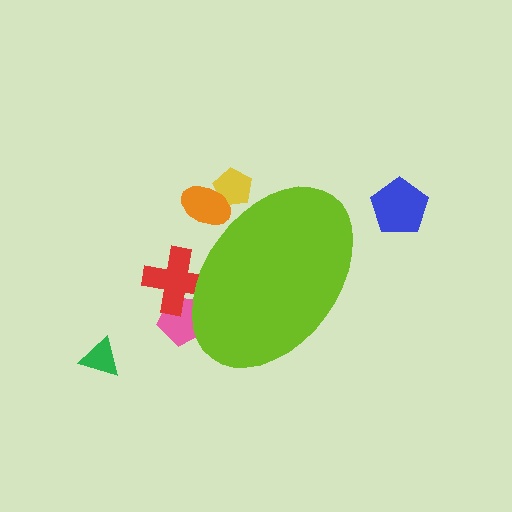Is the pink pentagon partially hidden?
Yes, the pink pentagon is partially hidden behind the lime ellipse.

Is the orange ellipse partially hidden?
Yes, the orange ellipse is partially hidden behind the lime ellipse.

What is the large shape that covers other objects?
A lime ellipse.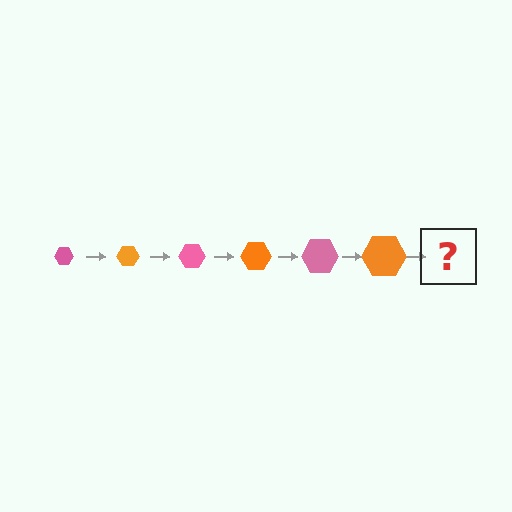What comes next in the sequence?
The next element should be a pink hexagon, larger than the previous one.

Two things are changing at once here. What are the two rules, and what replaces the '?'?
The two rules are that the hexagon grows larger each step and the color cycles through pink and orange. The '?' should be a pink hexagon, larger than the previous one.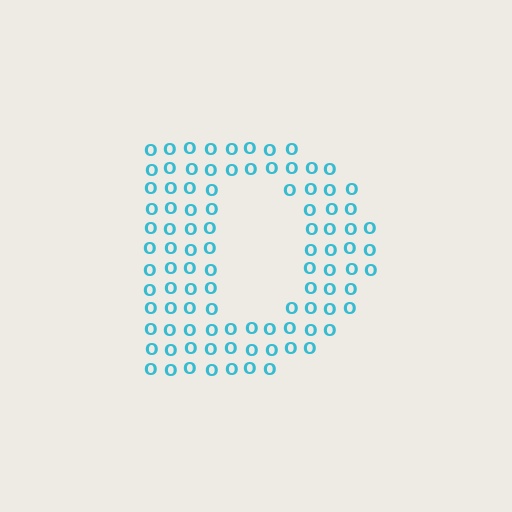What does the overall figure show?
The overall figure shows the letter D.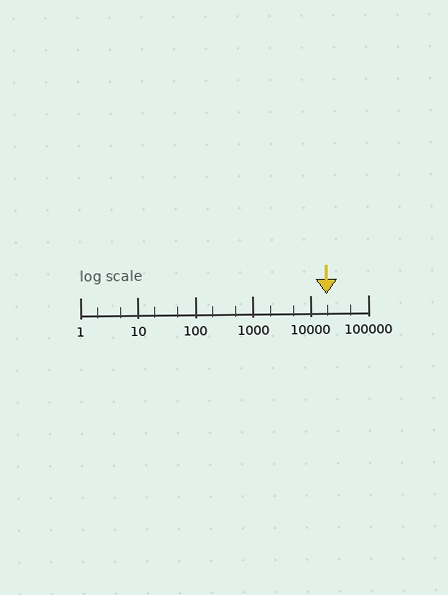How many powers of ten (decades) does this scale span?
The scale spans 5 decades, from 1 to 100000.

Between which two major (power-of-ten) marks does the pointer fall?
The pointer is between 10000 and 100000.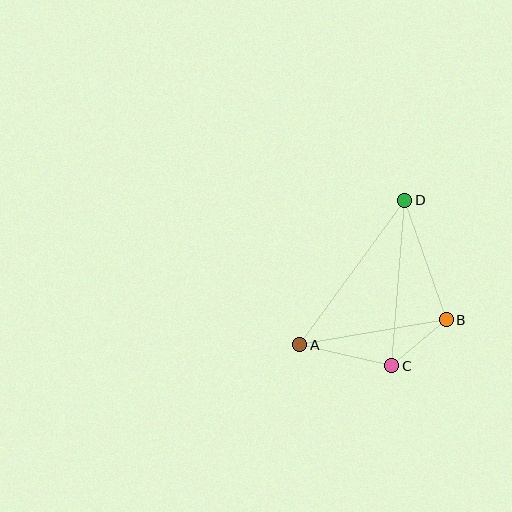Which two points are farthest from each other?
Points A and D are farthest from each other.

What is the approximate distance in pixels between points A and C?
The distance between A and C is approximately 95 pixels.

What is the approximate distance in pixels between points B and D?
The distance between B and D is approximately 126 pixels.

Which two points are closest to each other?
Points B and C are closest to each other.